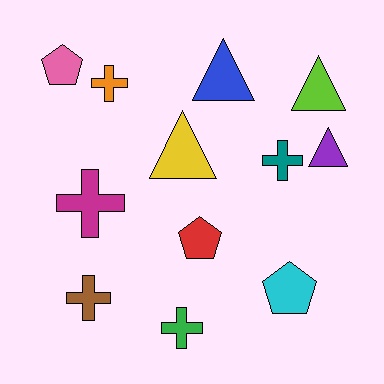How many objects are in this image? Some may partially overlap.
There are 12 objects.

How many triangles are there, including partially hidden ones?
There are 4 triangles.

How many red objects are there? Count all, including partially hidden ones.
There is 1 red object.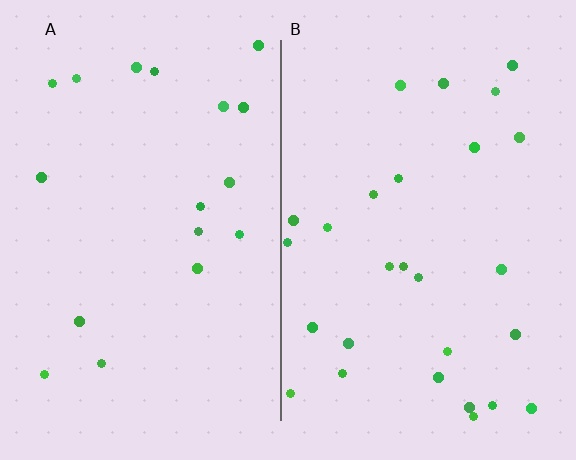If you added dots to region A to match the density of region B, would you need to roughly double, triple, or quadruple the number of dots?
Approximately double.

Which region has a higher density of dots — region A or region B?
B (the right).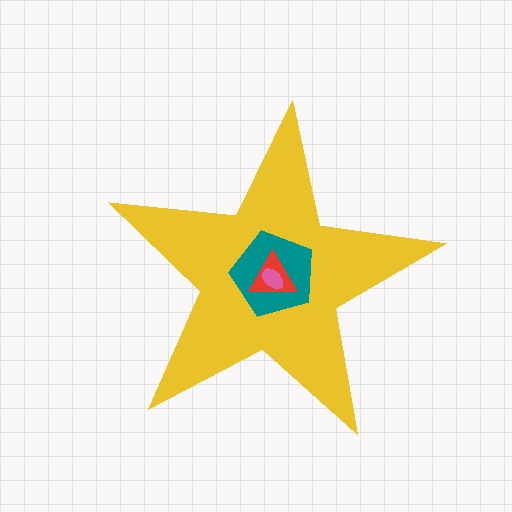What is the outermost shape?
The yellow star.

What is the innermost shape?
The pink ellipse.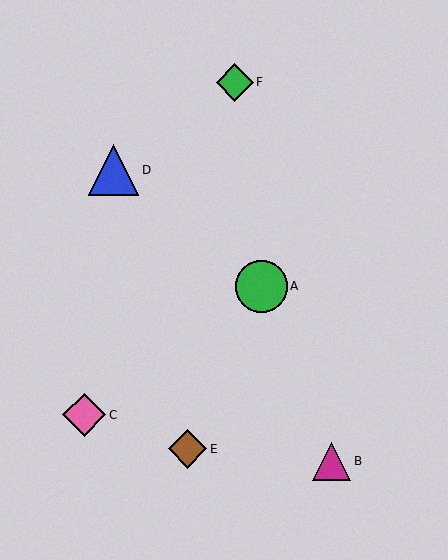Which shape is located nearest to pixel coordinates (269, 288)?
The green circle (labeled A) at (261, 286) is nearest to that location.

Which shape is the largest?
The green circle (labeled A) is the largest.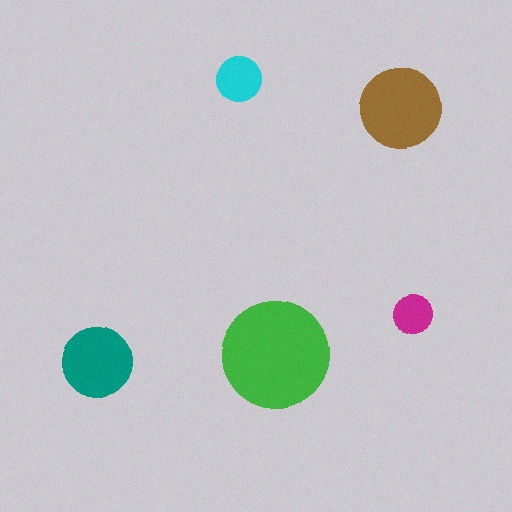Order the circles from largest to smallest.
the green one, the brown one, the teal one, the cyan one, the magenta one.